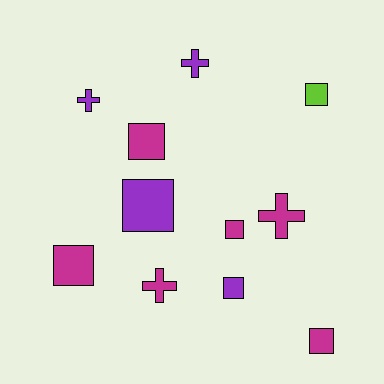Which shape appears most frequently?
Square, with 7 objects.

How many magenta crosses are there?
There are 2 magenta crosses.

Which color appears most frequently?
Magenta, with 6 objects.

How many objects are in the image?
There are 11 objects.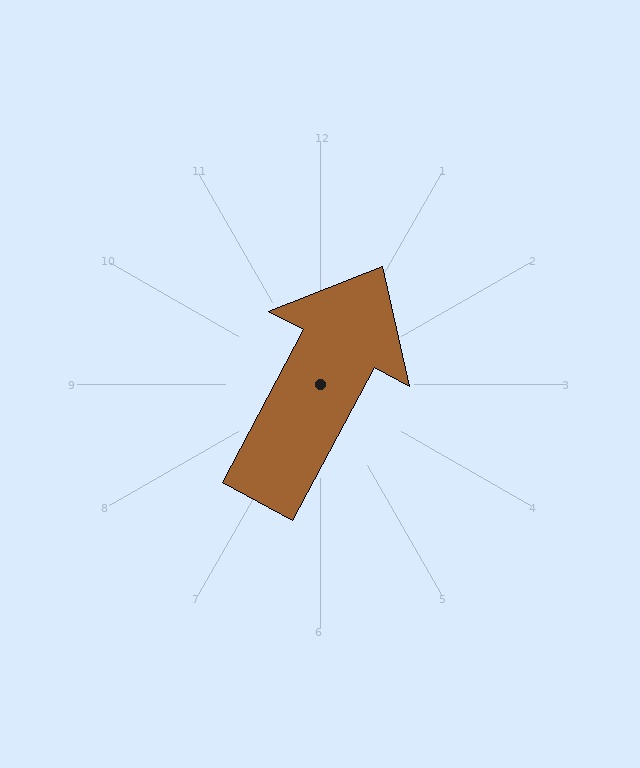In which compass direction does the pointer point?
Northeast.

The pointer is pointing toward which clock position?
Roughly 1 o'clock.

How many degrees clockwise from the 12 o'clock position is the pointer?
Approximately 28 degrees.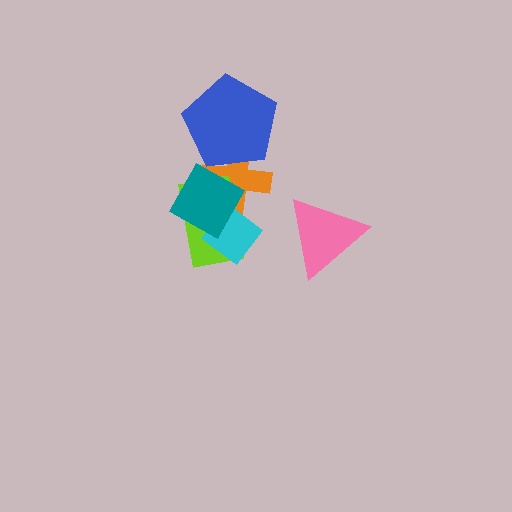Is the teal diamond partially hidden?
No, no other shape covers it.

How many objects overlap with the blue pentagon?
1 object overlaps with the blue pentagon.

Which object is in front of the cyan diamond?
The teal diamond is in front of the cyan diamond.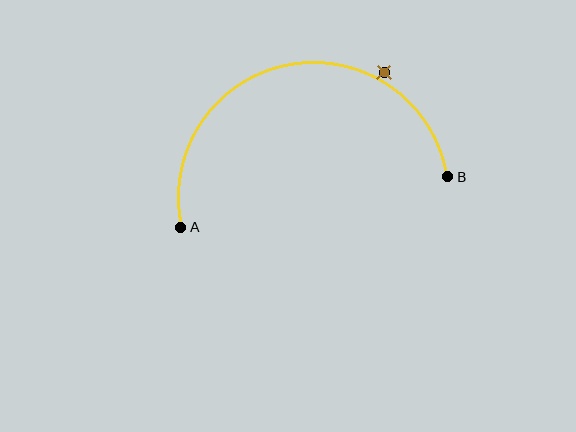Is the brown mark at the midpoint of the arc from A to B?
No — the brown mark does not lie on the arc at all. It sits slightly outside the curve.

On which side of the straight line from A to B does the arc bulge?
The arc bulges above the straight line connecting A and B.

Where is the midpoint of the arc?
The arc midpoint is the point on the curve farthest from the straight line joining A and B. It sits above that line.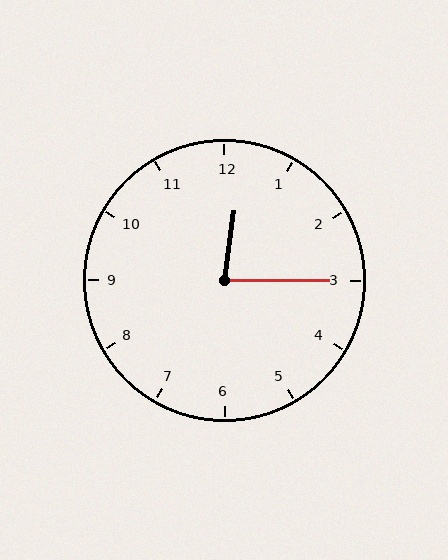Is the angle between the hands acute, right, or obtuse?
It is acute.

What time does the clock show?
12:15.